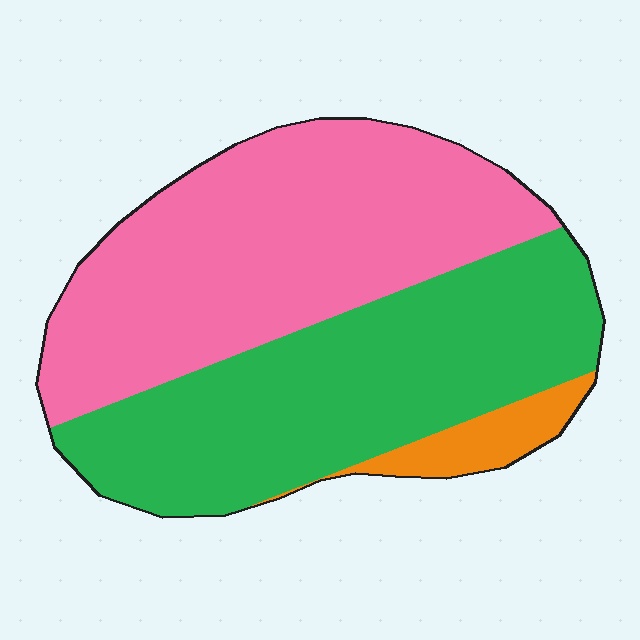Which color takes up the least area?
Orange, at roughly 5%.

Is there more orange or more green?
Green.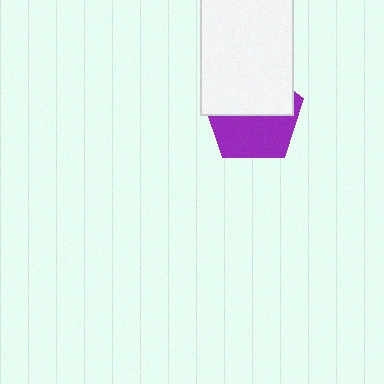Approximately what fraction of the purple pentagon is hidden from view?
Roughly 50% of the purple pentagon is hidden behind the white rectangle.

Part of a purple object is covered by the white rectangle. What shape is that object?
It is a pentagon.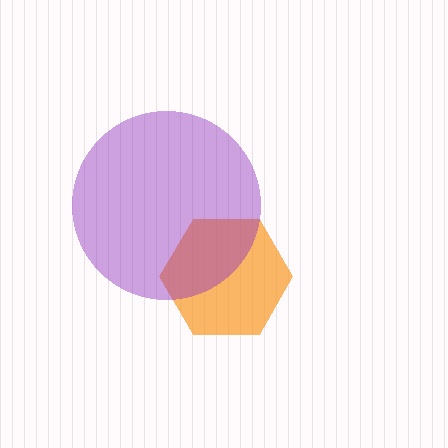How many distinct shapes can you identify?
There are 2 distinct shapes: an orange hexagon, a purple circle.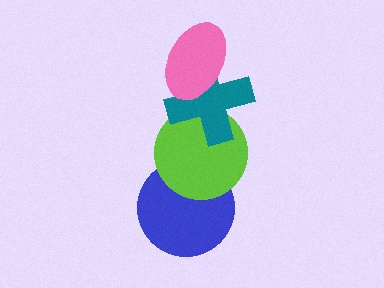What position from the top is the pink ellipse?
The pink ellipse is 1st from the top.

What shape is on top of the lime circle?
The teal cross is on top of the lime circle.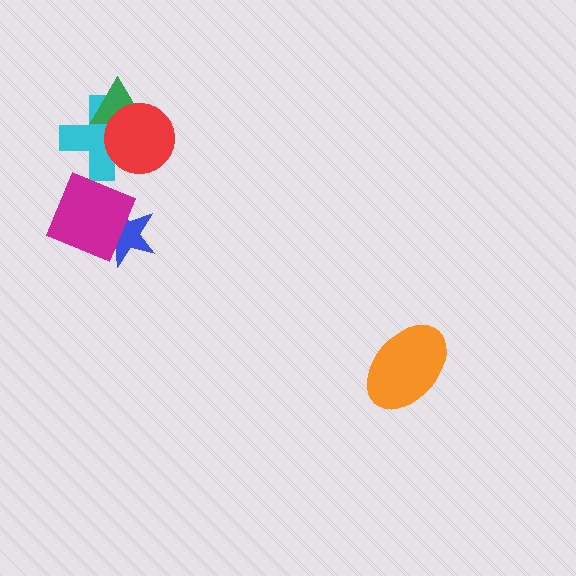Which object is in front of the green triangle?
The red circle is in front of the green triangle.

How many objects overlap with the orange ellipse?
0 objects overlap with the orange ellipse.